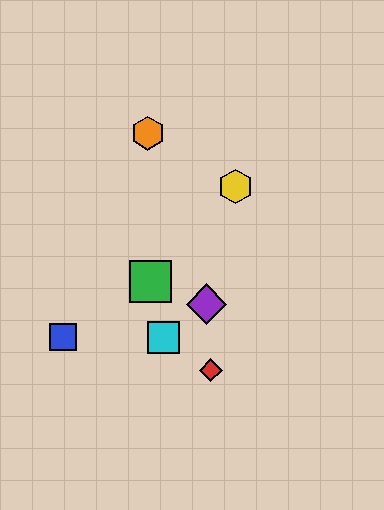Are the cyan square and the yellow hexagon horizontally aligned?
No, the cyan square is at y≈337 and the yellow hexagon is at y≈187.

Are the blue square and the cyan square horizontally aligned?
Yes, both are at y≈337.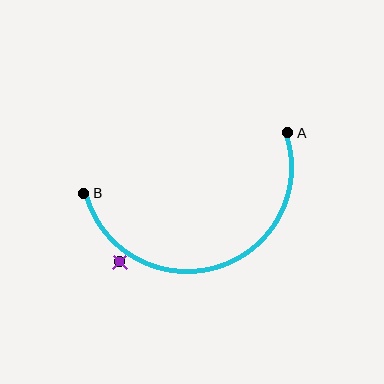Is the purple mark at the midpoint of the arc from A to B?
No — the purple mark does not lie on the arc at all. It sits slightly outside the curve.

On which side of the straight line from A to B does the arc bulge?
The arc bulges below the straight line connecting A and B.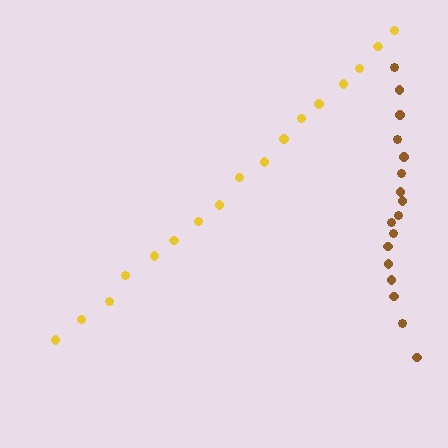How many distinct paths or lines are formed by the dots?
There are 2 distinct paths.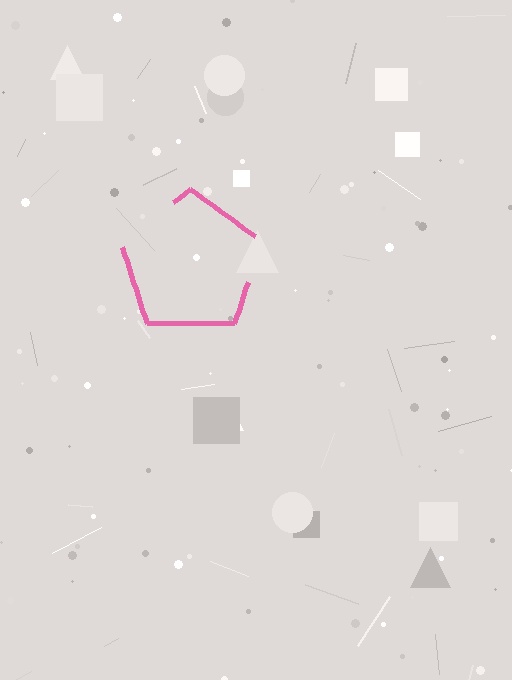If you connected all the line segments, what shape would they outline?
They would outline a pentagon.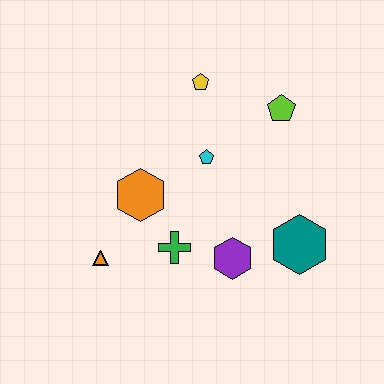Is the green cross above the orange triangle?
Yes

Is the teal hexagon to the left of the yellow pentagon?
No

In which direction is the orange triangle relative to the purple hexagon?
The orange triangle is to the left of the purple hexagon.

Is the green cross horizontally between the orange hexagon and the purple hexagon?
Yes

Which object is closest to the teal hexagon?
The purple hexagon is closest to the teal hexagon.